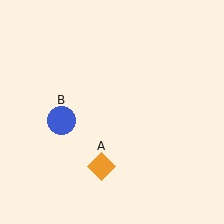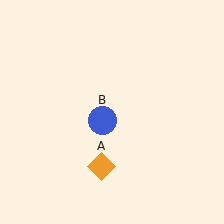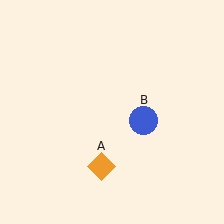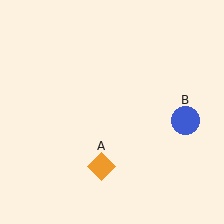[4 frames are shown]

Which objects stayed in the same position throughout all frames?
Orange diamond (object A) remained stationary.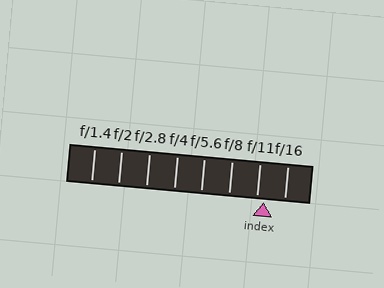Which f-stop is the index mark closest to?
The index mark is closest to f/11.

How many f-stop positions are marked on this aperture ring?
There are 8 f-stop positions marked.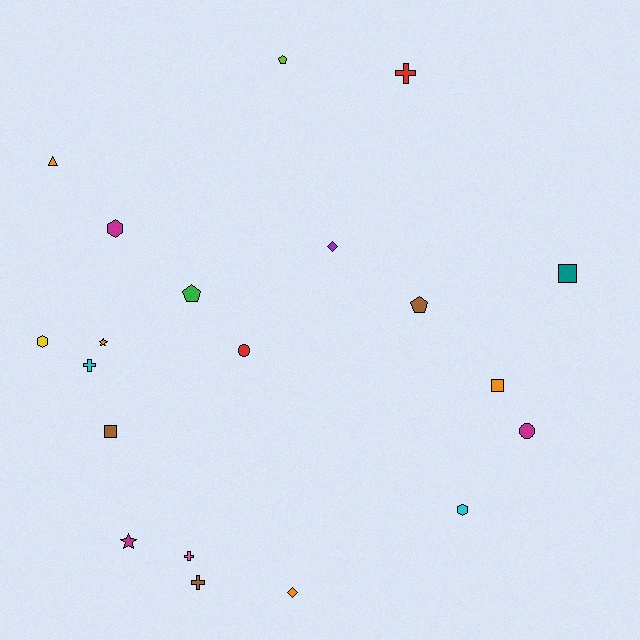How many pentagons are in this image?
There are 3 pentagons.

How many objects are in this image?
There are 20 objects.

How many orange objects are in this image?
There are 4 orange objects.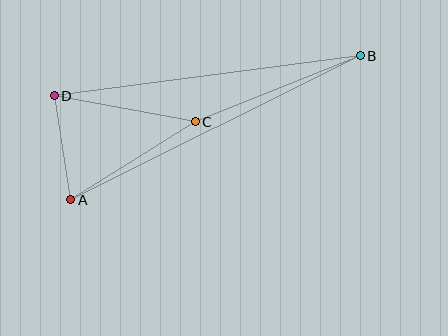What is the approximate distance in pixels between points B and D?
The distance between B and D is approximately 309 pixels.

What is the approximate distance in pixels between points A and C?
The distance between A and C is approximately 147 pixels.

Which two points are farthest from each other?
Points A and B are farthest from each other.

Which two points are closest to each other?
Points A and D are closest to each other.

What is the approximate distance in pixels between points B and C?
The distance between B and C is approximately 178 pixels.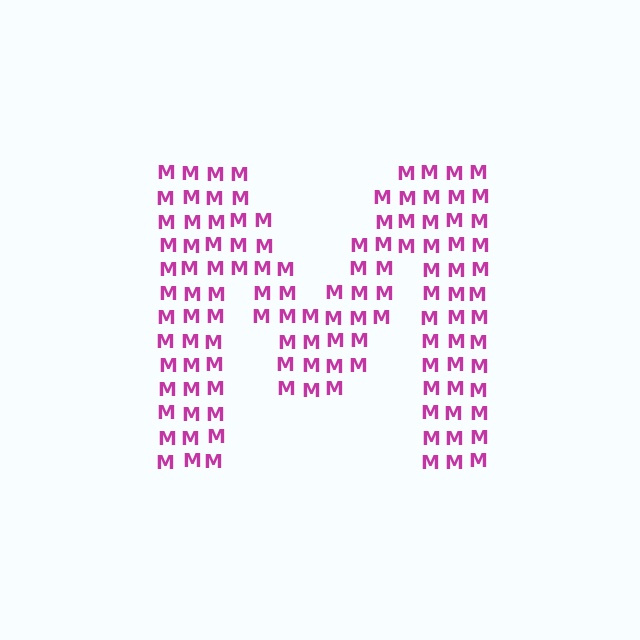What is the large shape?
The large shape is the letter M.